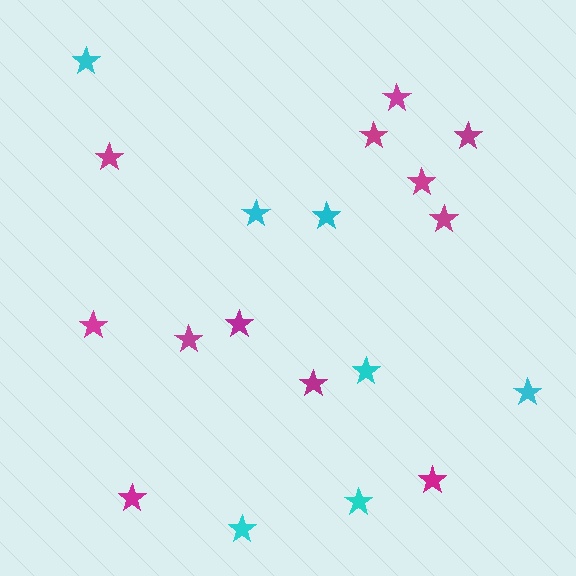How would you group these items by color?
There are 2 groups: one group of cyan stars (7) and one group of magenta stars (12).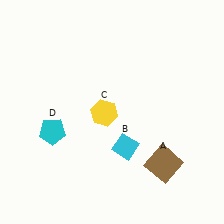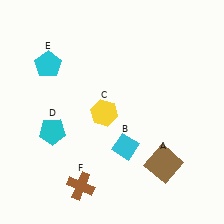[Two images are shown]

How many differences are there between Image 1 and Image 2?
There are 2 differences between the two images.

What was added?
A cyan pentagon (E), a brown cross (F) were added in Image 2.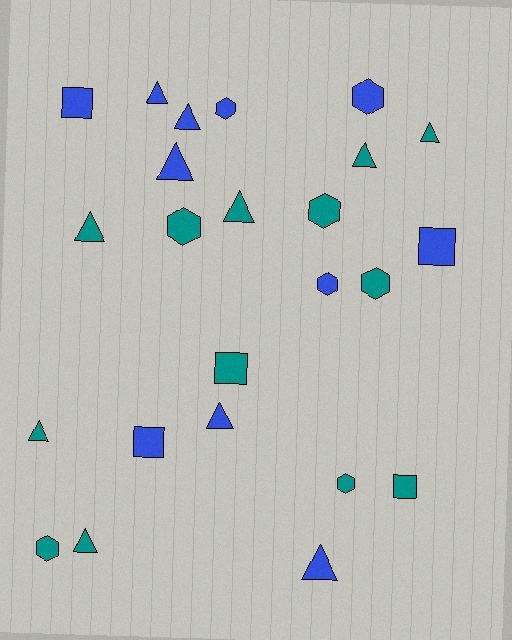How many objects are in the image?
There are 24 objects.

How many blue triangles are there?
There are 5 blue triangles.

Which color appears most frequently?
Teal, with 13 objects.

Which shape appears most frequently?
Triangle, with 11 objects.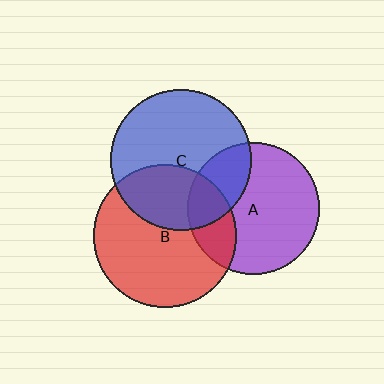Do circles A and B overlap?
Yes.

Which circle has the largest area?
Circle B (red).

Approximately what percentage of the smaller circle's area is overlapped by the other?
Approximately 25%.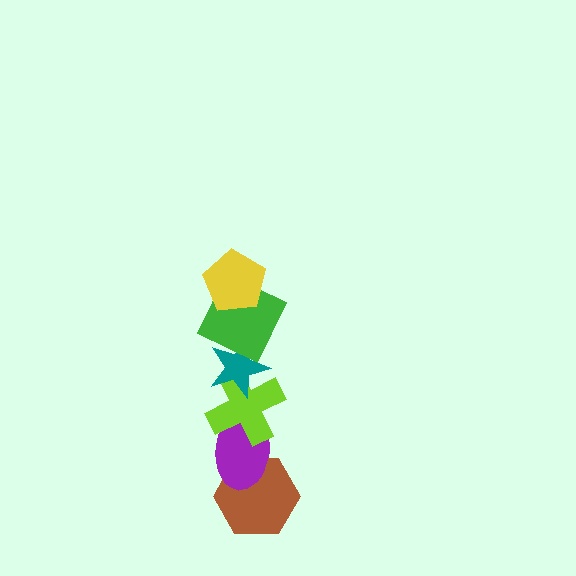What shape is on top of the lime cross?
The teal star is on top of the lime cross.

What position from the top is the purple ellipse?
The purple ellipse is 5th from the top.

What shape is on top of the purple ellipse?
The lime cross is on top of the purple ellipse.